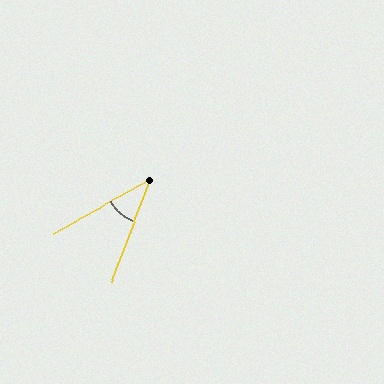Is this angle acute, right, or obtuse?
It is acute.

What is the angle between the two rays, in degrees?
Approximately 40 degrees.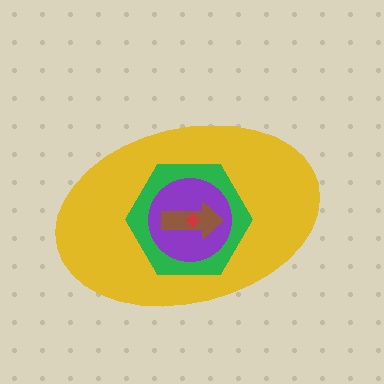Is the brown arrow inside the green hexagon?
Yes.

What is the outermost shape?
The yellow ellipse.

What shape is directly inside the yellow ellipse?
The green hexagon.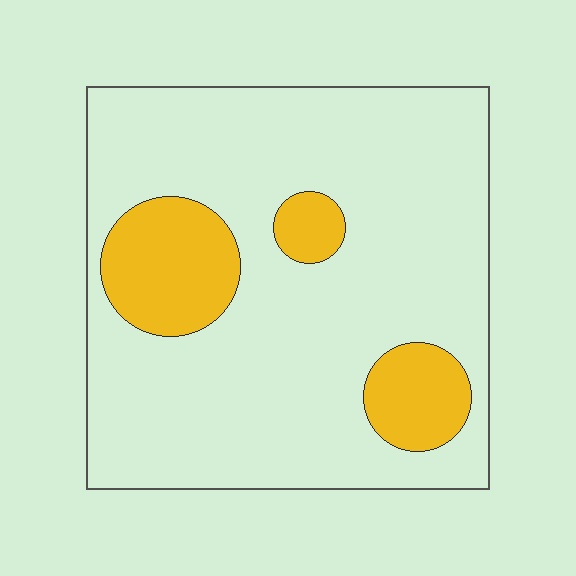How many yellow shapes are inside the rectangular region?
3.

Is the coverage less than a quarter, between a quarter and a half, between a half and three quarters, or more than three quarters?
Less than a quarter.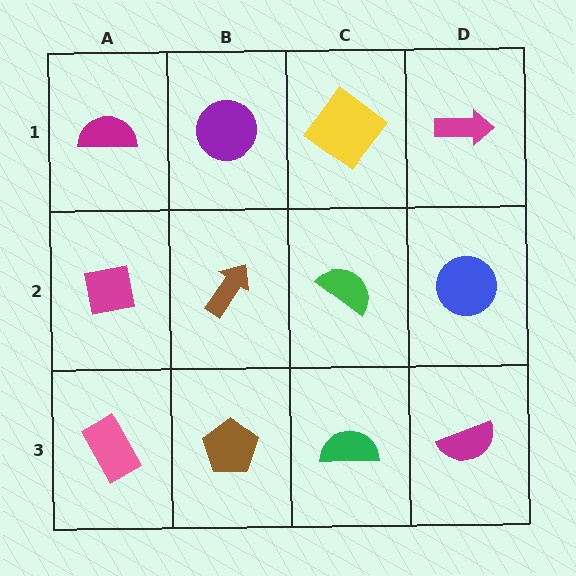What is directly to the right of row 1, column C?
A magenta arrow.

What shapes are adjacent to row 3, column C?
A green semicircle (row 2, column C), a brown pentagon (row 3, column B), a magenta semicircle (row 3, column D).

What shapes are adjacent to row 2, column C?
A yellow diamond (row 1, column C), a green semicircle (row 3, column C), a brown arrow (row 2, column B), a blue circle (row 2, column D).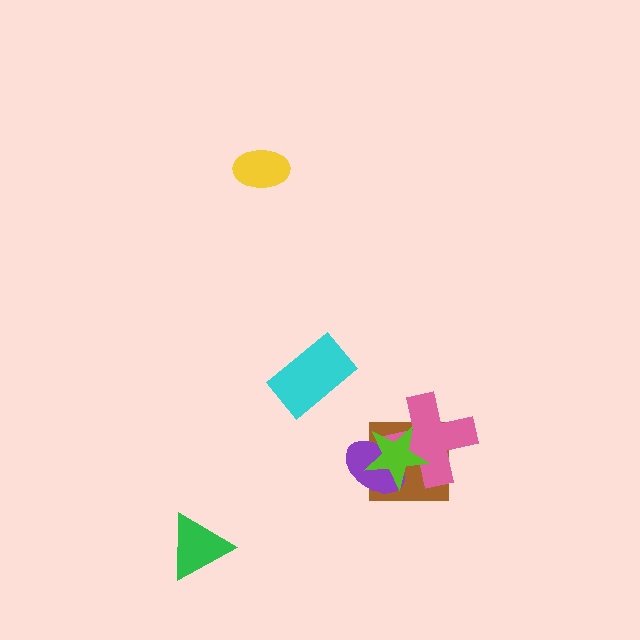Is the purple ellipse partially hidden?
Yes, it is partially covered by another shape.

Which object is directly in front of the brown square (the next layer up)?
The pink cross is directly in front of the brown square.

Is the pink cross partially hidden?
Yes, it is partially covered by another shape.